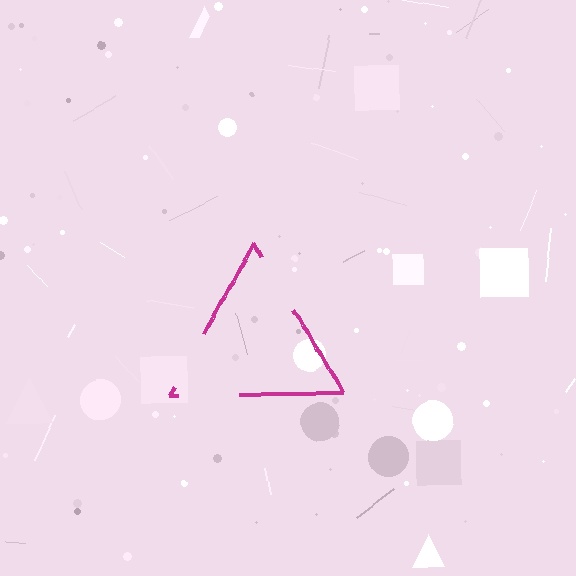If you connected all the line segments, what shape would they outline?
They would outline a triangle.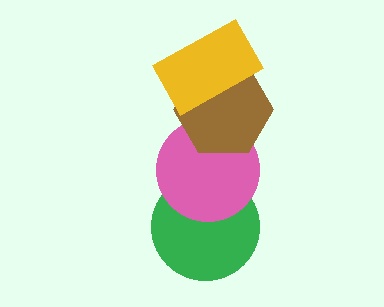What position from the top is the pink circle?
The pink circle is 3rd from the top.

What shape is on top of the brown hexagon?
The yellow rectangle is on top of the brown hexagon.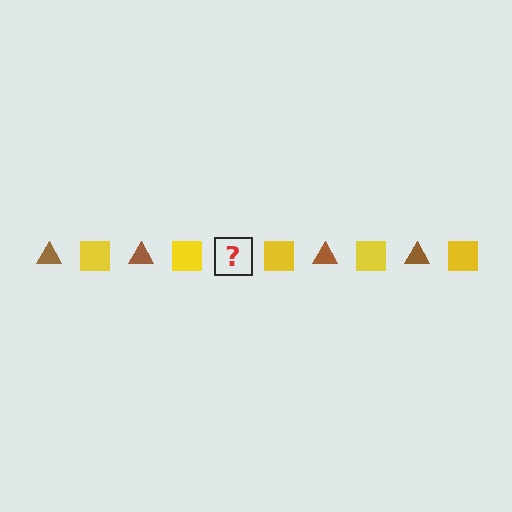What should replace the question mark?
The question mark should be replaced with a brown triangle.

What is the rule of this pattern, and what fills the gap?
The rule is that the pattern alternates between brown triangle and yellow square. The gap should be filled with a brown triangle.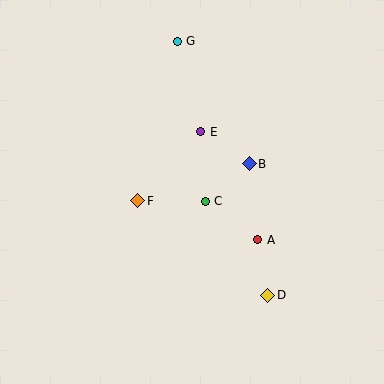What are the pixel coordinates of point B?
Point B is at (249, 164).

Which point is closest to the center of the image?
Point C at (205, 201) is closest to the center.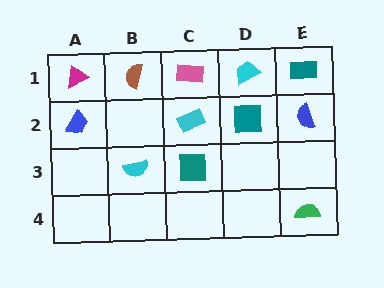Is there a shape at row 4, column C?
No, that cell is empty.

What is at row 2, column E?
A blue semicircle.